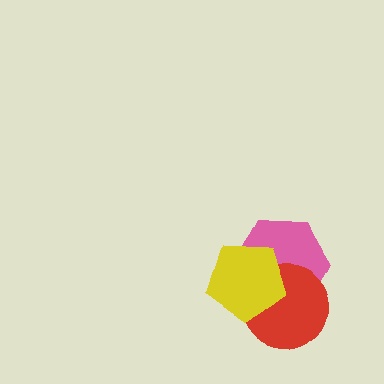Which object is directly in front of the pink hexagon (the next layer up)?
The red circle is directly in front of the pink hexagon.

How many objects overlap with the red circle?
2 objects overlap with the red circle.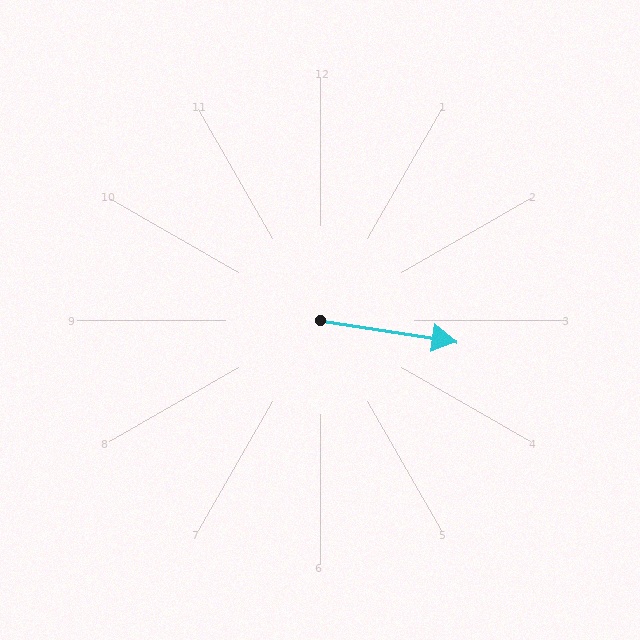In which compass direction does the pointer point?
East.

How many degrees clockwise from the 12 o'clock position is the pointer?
Approximately 99 degrees.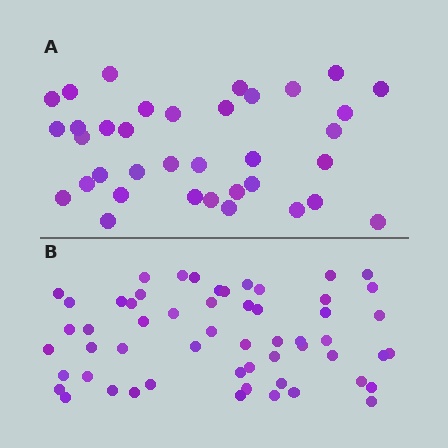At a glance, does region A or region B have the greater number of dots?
Region B (the bottom region) has more dots.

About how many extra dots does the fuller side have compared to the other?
Region B has approximately 20 more dots than region A.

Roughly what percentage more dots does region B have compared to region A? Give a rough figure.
About 55% more.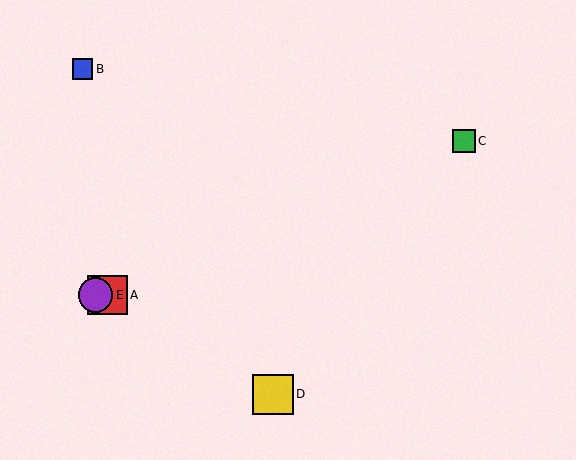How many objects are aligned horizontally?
2 objects (A, E) are aligned horizontally.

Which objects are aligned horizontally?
Objects A, E are aligned horizontally.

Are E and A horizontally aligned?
Yes, both are at y≈295.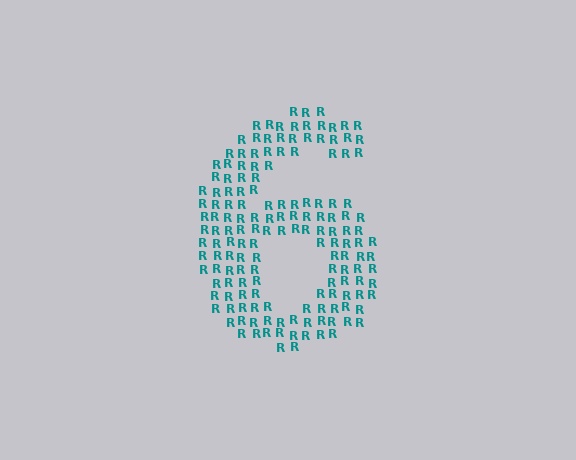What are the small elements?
The small elements are letter R's.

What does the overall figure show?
The overall figure shows the digit 6.